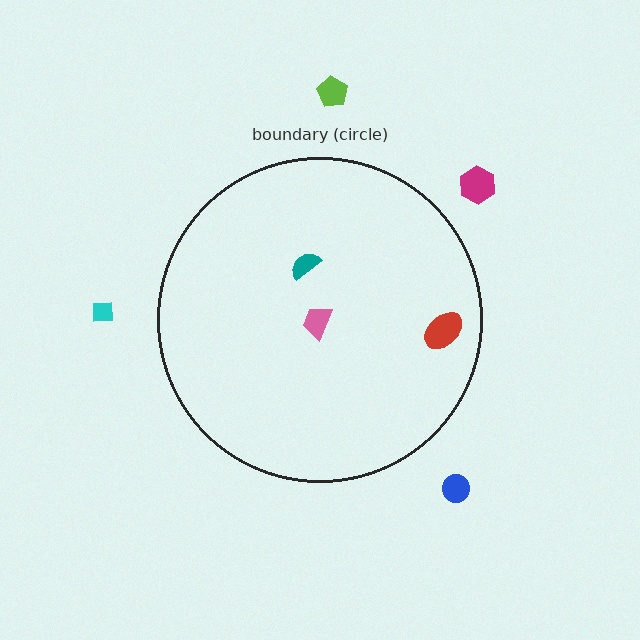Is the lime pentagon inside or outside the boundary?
Outside.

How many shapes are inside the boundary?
3 inside, 4 outside.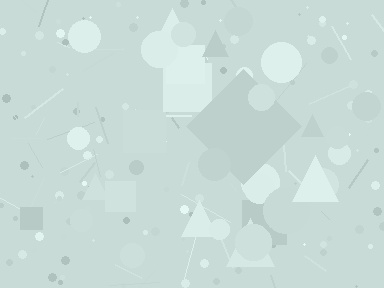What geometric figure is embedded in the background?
A diamond is embedded in the background.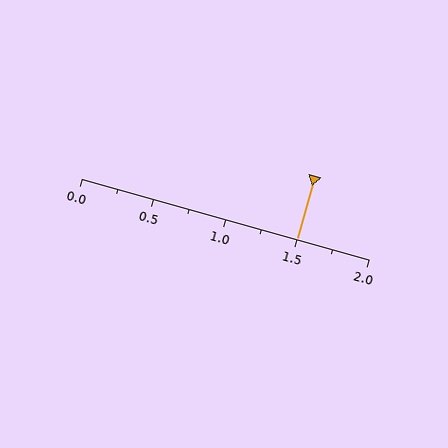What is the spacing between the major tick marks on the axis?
The major ticks are spaced 0.5 apart.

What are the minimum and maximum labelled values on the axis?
The axis runs from 0.0 to 2.0.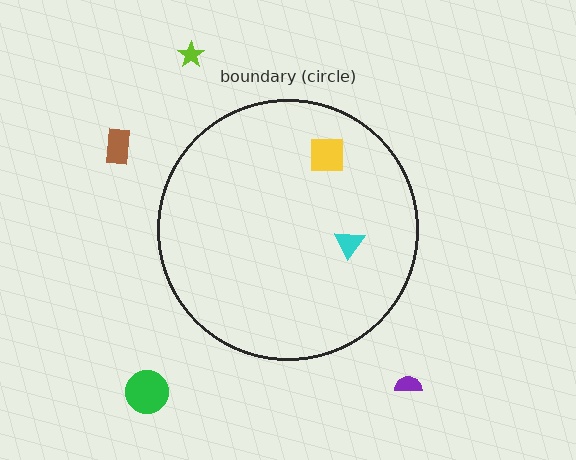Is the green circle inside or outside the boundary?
Outside.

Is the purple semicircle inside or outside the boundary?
Outside.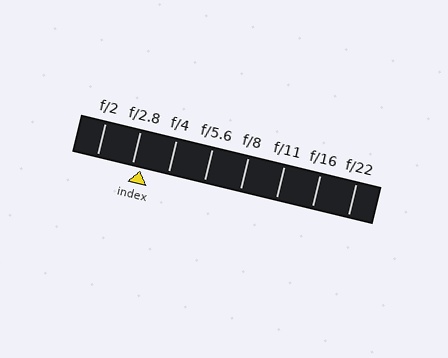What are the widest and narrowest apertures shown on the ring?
The widest aperture shown is f/2 and the narrowest is f/22.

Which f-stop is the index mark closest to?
The index mark is closest to f/2.8.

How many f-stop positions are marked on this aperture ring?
There are 8 f-stop positions marked.